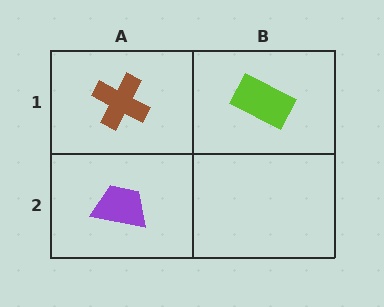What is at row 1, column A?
A brown cross.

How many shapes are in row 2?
1 shape.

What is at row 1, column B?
A lime rectangle.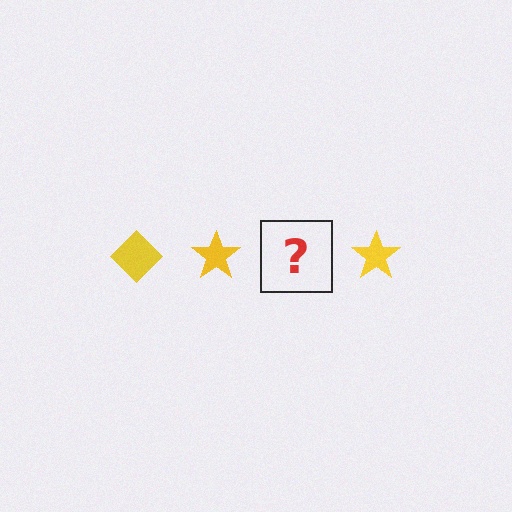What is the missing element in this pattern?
The missing element is a yellow diamond.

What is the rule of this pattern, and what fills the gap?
The rule is that the pattern cycles through diamond, star shapes in yellow. The gap should be filled with a yellow diamond.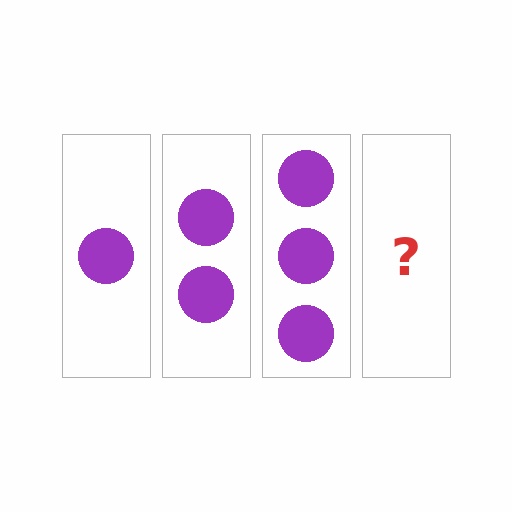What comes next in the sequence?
The next element should be 4 circles.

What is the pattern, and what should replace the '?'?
The pattern is that each step adds one more circle. The '?' should be 4 circles.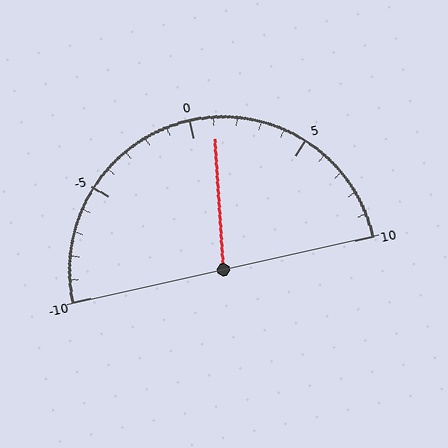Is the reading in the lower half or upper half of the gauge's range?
The reading is in the upper half of the range (-10 to 10).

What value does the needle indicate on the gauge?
The needle indicates approximately 1.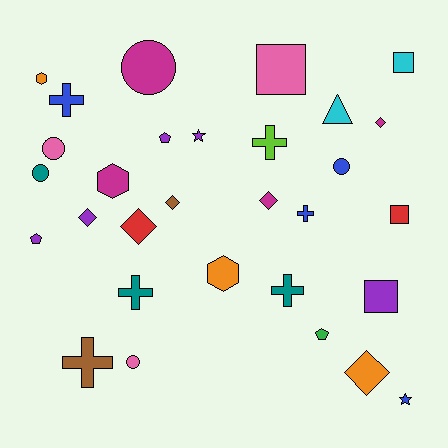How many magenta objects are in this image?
There are 4 magenta objects.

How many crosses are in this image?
There are 6 crosses.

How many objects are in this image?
There are 30 objects.